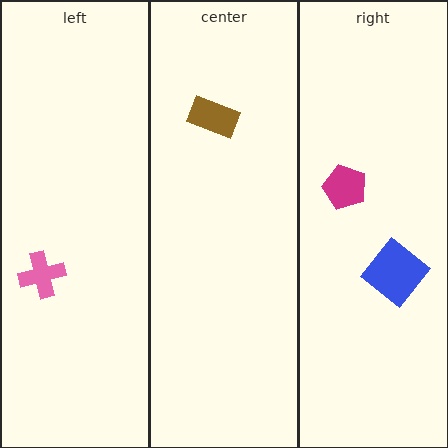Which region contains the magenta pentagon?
The right region.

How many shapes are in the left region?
1.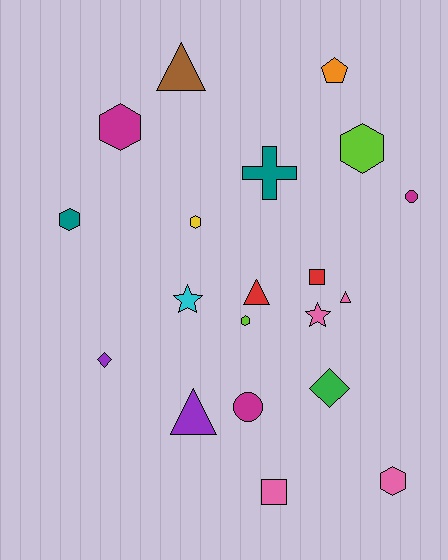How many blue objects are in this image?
There are no blue objects.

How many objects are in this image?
There are 20 objects.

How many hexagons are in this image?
There are 6 hexagons.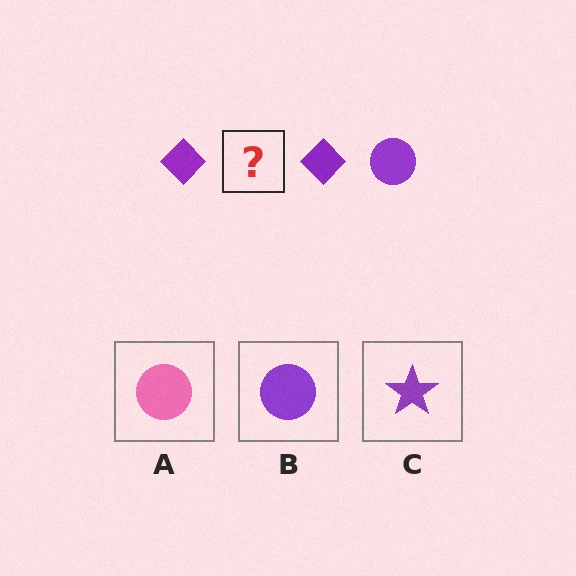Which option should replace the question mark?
Option B.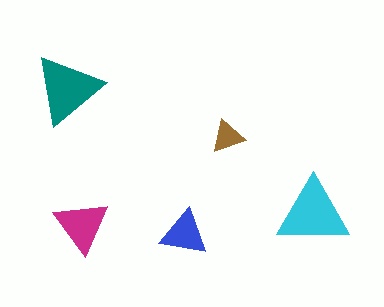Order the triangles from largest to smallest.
the cyan one, the teal one, the magenta one, the blue one, the brown one.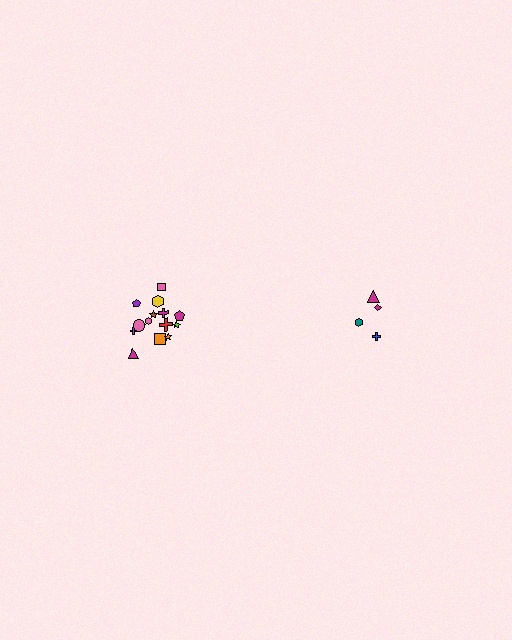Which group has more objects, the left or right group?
The left group.